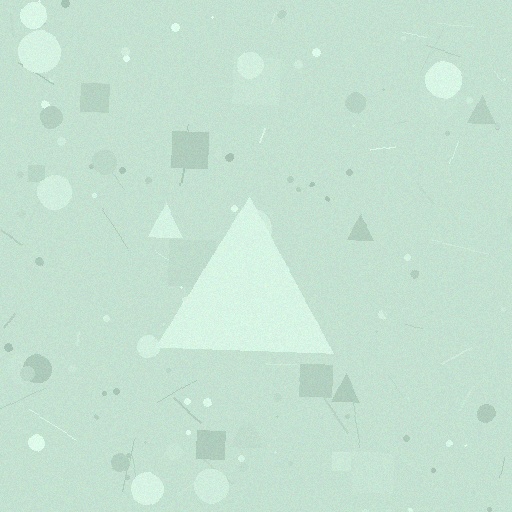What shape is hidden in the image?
A triangle is hidden in the image.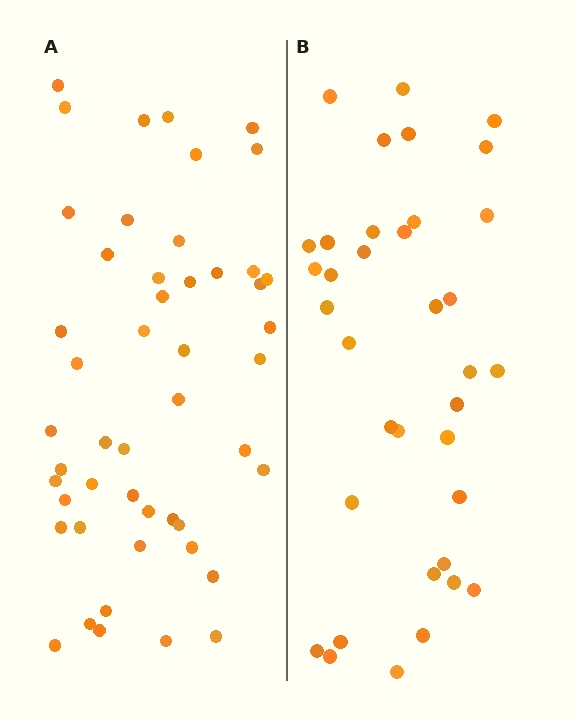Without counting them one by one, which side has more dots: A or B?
Region A (the left region) has more dots.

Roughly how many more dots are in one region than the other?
Region A has approximately 15 more dots than region B.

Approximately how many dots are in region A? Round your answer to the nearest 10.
About 50 dots. (The exact count is 49, which rounds to 50.)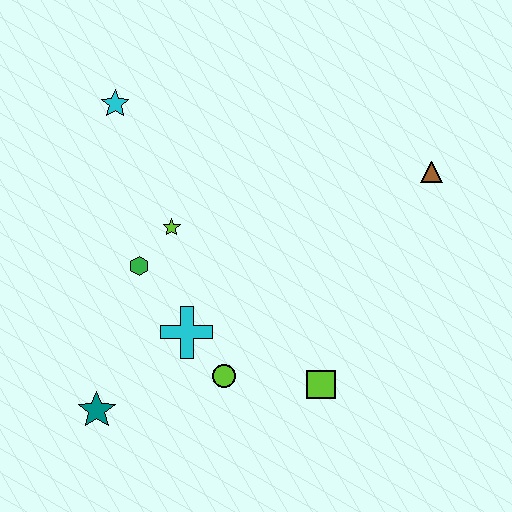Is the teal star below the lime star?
Yes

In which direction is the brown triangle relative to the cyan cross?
The brown triangle is to the right of the cyan cross.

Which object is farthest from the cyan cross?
The brown triangle is farthest from the cyan cross.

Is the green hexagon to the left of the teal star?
No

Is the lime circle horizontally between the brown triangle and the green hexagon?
Yes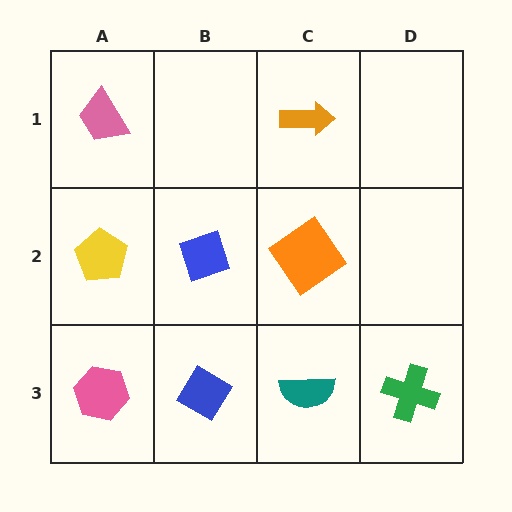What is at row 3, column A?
A pink hexagon.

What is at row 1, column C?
An orange arrow.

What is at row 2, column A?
A yellow pentagon.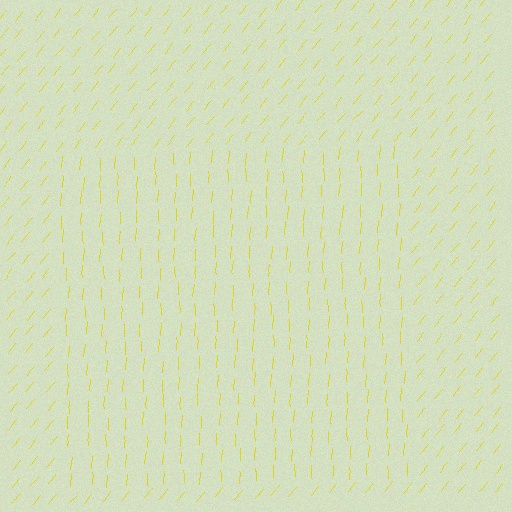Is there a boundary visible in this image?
Yes, there is a texture boundary formed by a change in line orientation.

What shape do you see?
I see a rectangle.